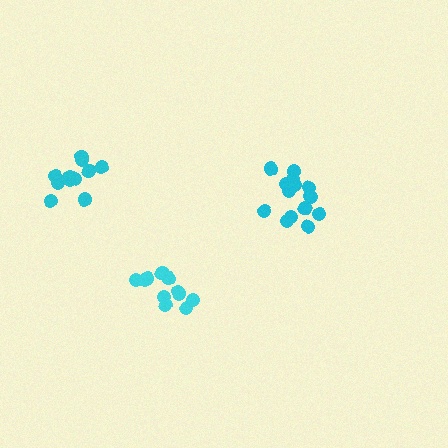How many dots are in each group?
Group 1: 14 dots, Group 2: 11 dots, Group 3: 11 dots (36 total).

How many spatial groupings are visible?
There are 3 spatial groupings.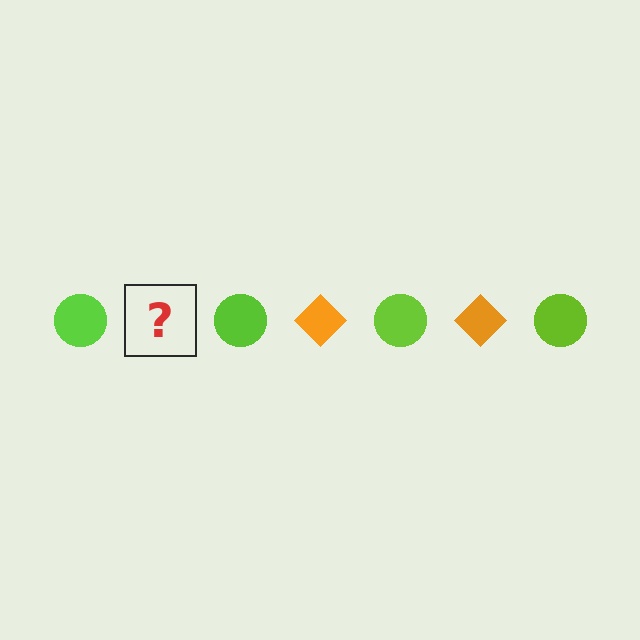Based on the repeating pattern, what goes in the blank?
The blank should be an orange diamond.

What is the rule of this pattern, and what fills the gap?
The rule is that the pattern alternates between lime circle and orange diamond. The gap should be filled with an orange diamond.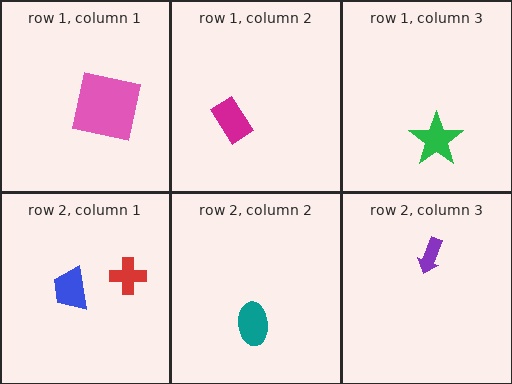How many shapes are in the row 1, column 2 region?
1.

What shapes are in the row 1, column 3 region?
The green star.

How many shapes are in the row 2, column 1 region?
2.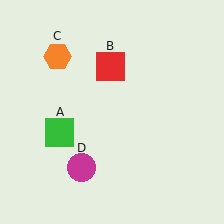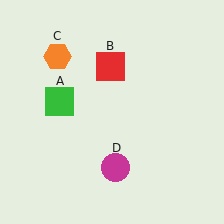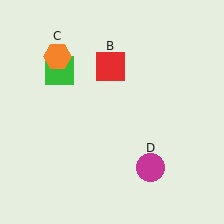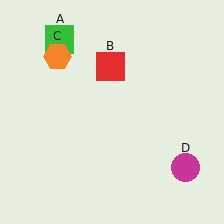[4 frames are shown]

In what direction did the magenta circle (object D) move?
The magenta circle (object D) moved right.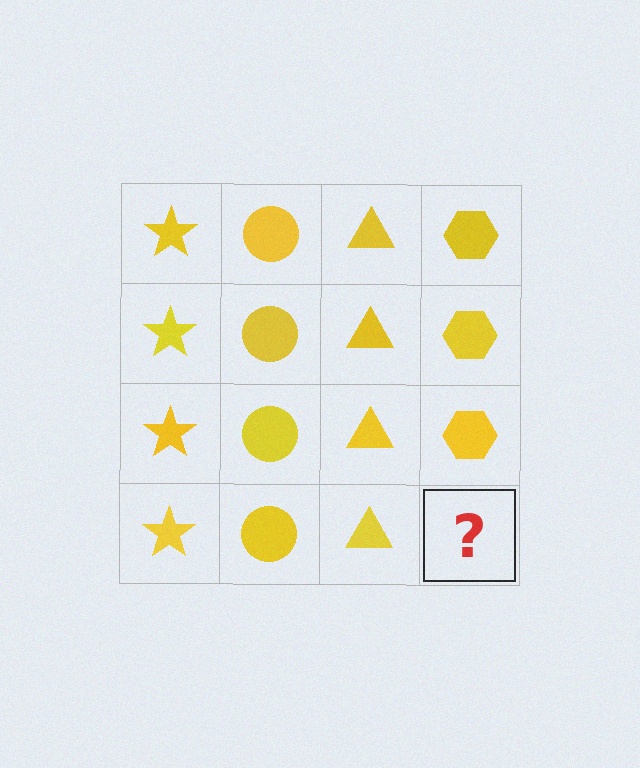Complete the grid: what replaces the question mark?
The question mark should be replaced with a yellow hexagon.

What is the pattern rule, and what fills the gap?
The rule is that each column has a consistent shape. The gap should be filled with a yellow hexagon.